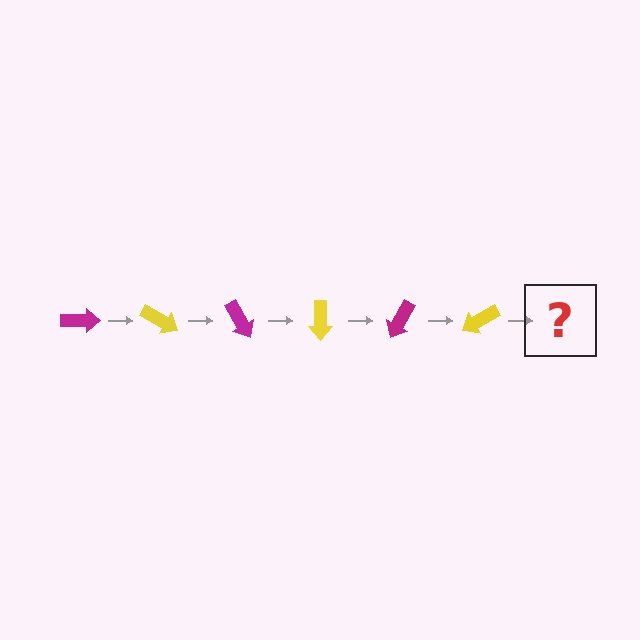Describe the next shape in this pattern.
It should be a magenta arrow, rotated 180 degrees from the start.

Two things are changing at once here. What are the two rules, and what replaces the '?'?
The two rules are that it rotates 30 degrees each step and the color cycles through magenta and yellow. The '?' should be a magenta arrow, rotated 180 degrees from the start.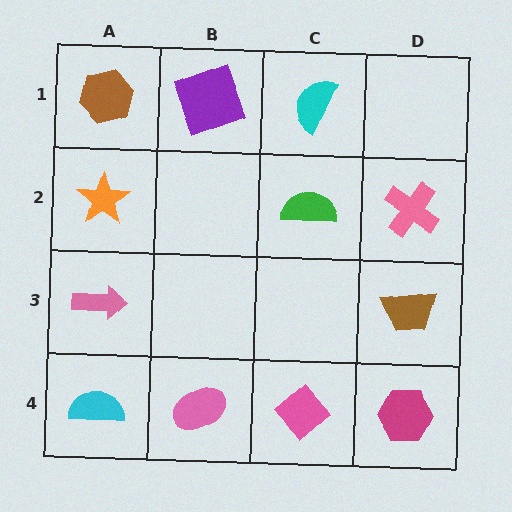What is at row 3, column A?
A pink arrow.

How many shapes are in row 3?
2 shapes.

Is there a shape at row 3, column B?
No, that cell is empty.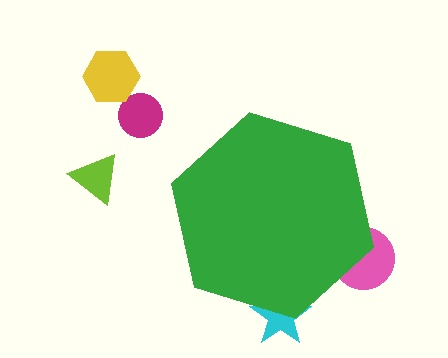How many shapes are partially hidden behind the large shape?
2 shapes are partially hidden.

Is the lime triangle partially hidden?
No, the lime triangle is fully visible.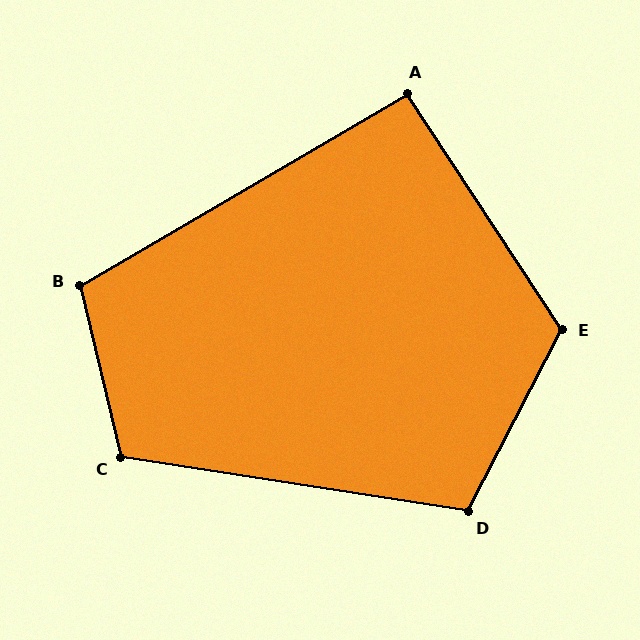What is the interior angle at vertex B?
Approximately 107 degrees (obtuse).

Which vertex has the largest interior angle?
E, at approximately 119 degrees.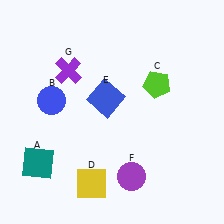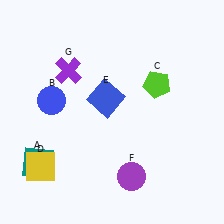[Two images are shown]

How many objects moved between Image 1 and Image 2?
1 object moved between the two images.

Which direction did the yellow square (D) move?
The yellow square (D) moved left.